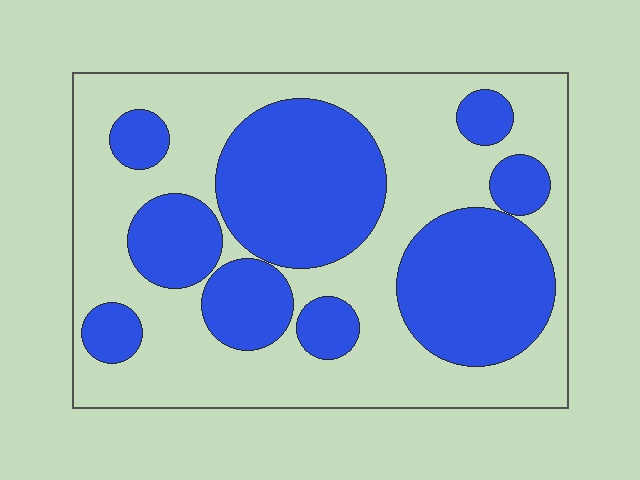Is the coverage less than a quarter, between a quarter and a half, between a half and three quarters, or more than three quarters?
Between a quarter and a half.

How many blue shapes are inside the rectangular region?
9.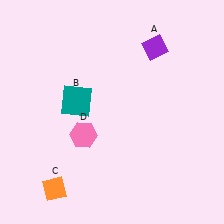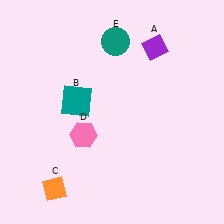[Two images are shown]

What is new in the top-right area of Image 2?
A teal circle (E) was added in the top-right area of Image 2.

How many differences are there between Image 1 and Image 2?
There is 1 difference between the two images.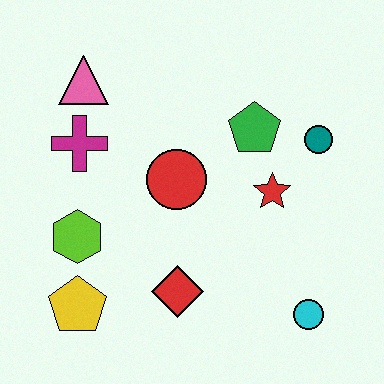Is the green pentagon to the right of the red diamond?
Yes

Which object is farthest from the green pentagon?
The yellow pentagon is farthest from the green pentagon.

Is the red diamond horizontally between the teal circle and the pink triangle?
Yes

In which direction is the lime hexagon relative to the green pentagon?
The lime hexagon is to the left of the green pentagon.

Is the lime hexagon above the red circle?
No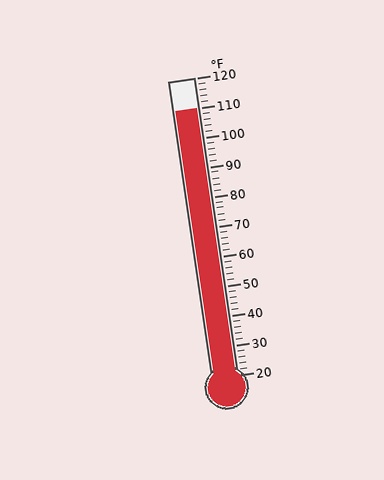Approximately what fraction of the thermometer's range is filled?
The thermometer is filled to approximately 90% of its range.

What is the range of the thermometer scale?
The thermometer scale ranges from 20°F to 120°F.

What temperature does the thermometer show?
The thermometer shows approximately 110°F.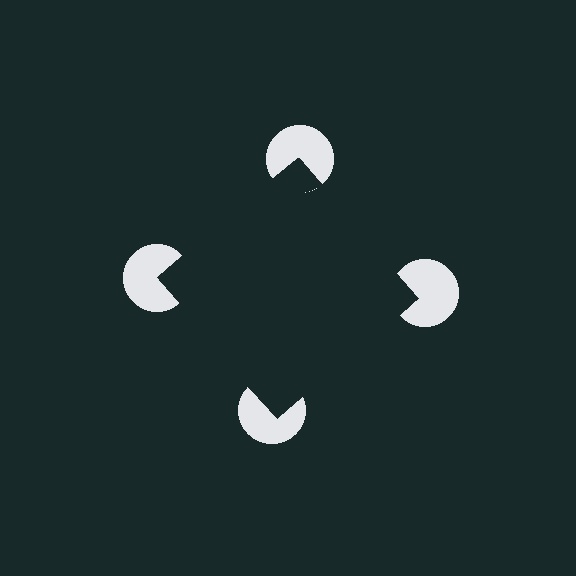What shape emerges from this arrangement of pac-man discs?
An illusory square — its edges are inferred from the aligned wedge cuts in the pac-man discs, not physically drawn.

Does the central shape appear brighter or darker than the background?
It typically appears slightly darker than the background, even though no actual brightness change is drawn.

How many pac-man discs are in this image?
There are 4 — one at each vertex of the illusory square.